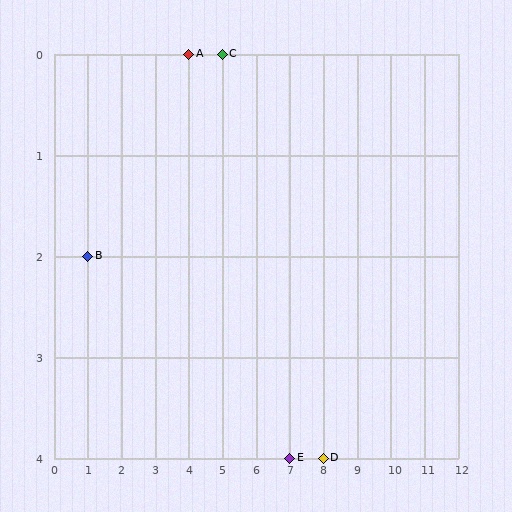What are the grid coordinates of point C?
Point C is at grid coordinates (5, 0).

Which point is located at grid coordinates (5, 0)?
Point C is at (5, 0).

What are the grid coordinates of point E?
Point E is at grid coordinates (7, 4).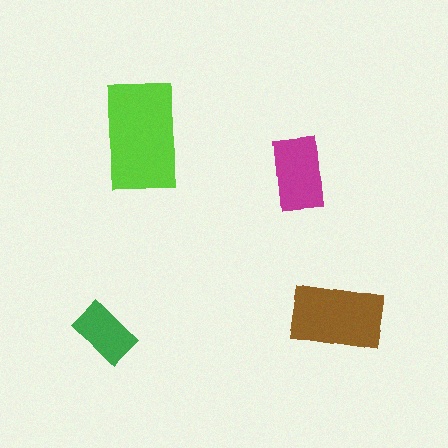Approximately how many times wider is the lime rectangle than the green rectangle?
About 2 times wider.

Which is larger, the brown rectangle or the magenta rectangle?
The brown one.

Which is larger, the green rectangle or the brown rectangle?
The brown one.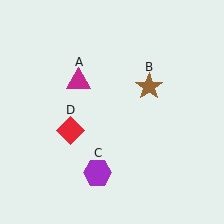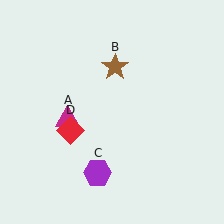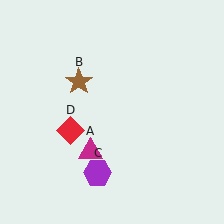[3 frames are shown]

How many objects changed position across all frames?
2 objects changed position: magenta triangle (object A), brown star (object B).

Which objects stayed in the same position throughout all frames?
Purple hexagon (object C) and red diamond (object D) remained stationary.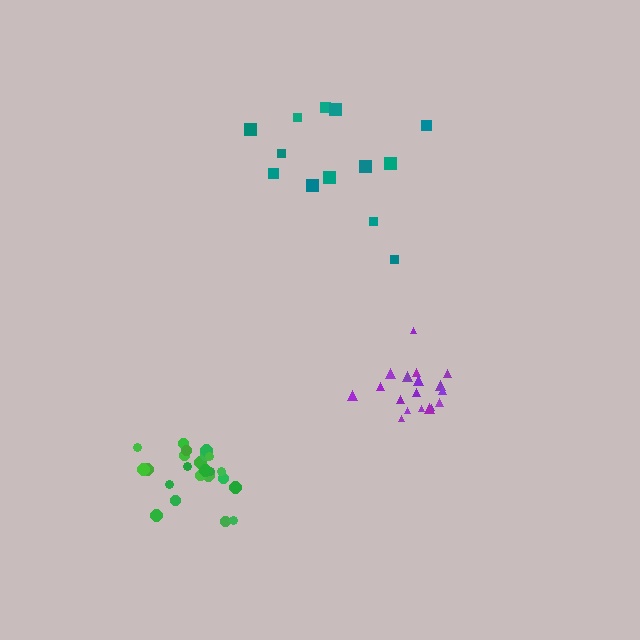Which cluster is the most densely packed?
Purple.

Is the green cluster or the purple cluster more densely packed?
Purple.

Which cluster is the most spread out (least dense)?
Teal.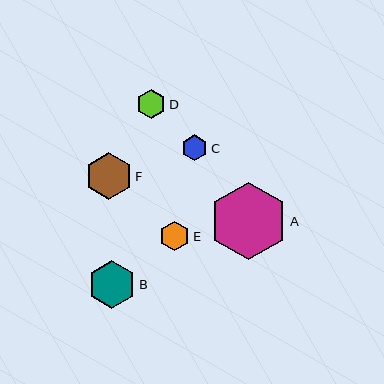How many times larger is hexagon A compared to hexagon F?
Hexagon A is approximately 1.7 times the size of hexagon F.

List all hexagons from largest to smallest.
From largest to smallest: A, B, F, E, D, C.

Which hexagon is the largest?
Hexagon A is the largest with a size of approximately 78 pixels.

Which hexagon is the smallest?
Hexagon C is the smallest with a size of approximately 26 pixels.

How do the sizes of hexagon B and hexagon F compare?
Hexagon B and hexagon F are approximately the same size.